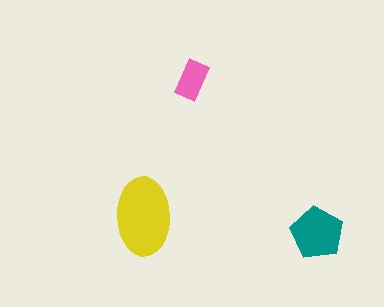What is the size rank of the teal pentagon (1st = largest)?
2nd.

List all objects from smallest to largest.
The pink rectangle, the teal pentagon, the yellow ellipse.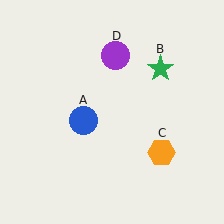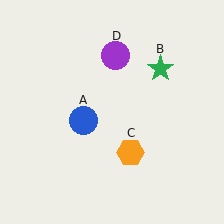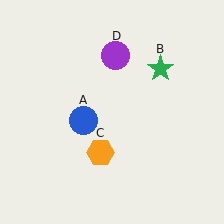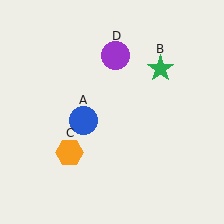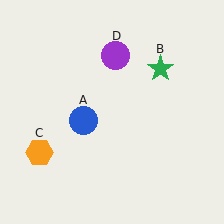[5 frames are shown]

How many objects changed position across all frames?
1 object changed position: orange hexagon (object C).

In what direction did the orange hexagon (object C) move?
The orange hexagon (object C) moved left.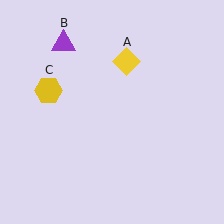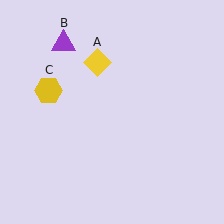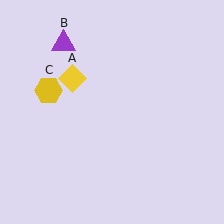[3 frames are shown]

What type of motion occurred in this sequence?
The yellow diamond (object A) rotated counterclockwise around the center of the scene.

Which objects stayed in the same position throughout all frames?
Purple triangle (object B) and yellow hexagon (object C) remained stationary.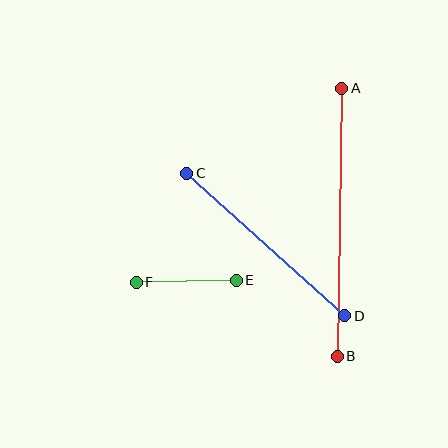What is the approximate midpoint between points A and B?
The midpoint is at approximately (340, 222) pixels.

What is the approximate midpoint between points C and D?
The midpoint is at approximately (266, 244) pixels.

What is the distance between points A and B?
The distance is approximately 268 pixels.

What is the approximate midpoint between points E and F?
The midpoint is at approximately (186, 281) pixels.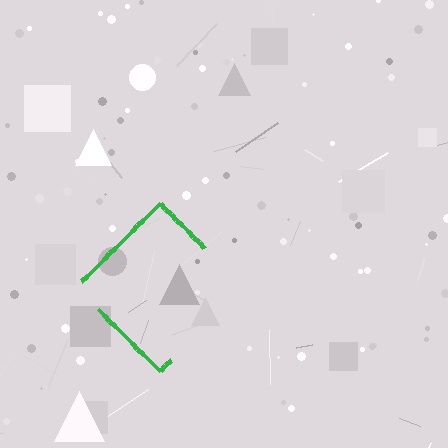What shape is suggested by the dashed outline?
The dashed outline suggests a diamond.